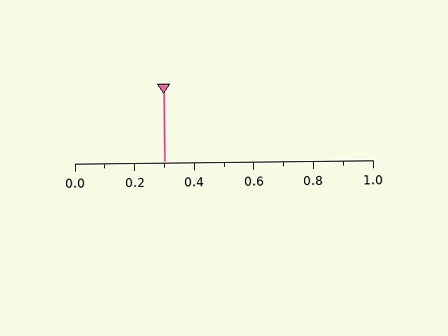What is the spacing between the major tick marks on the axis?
The major ticks are spaced 0.2 apart.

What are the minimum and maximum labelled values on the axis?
The axis runs from 0.0 to 1.0.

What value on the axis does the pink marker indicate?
The marker indicates approximately 0.3.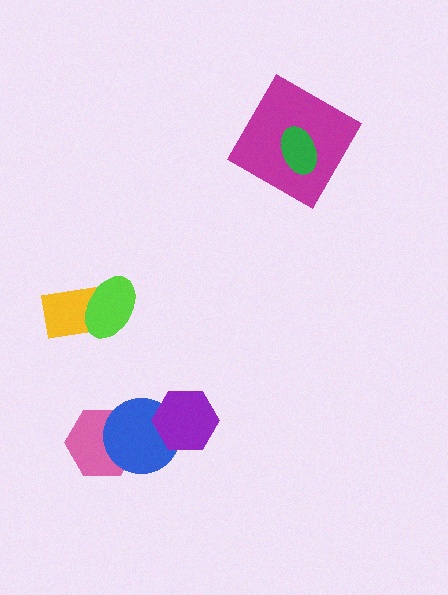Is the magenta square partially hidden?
Yes, it is partially covered by another shape.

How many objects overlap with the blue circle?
2 objects overlap with the blue circle.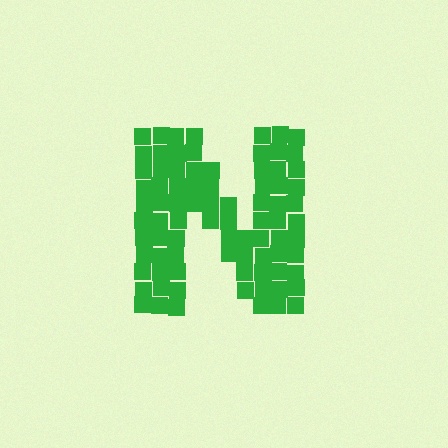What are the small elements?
The small elements are squares.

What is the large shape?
The large shape is the letter N.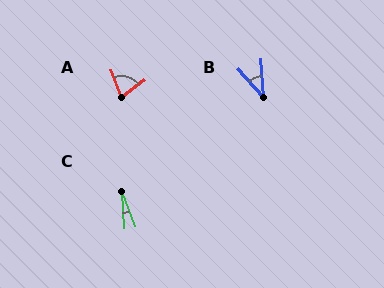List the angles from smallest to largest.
C (18°), B (38°), A (73°).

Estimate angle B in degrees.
Approximately 38 degrees.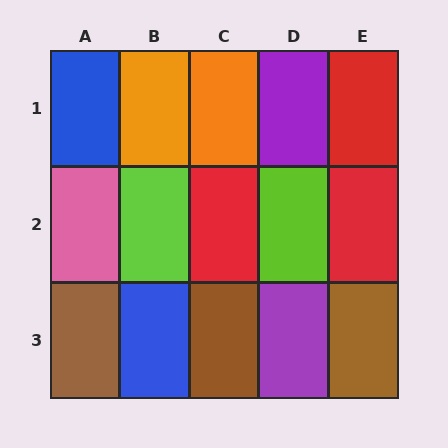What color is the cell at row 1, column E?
Red.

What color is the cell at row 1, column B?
Orange.